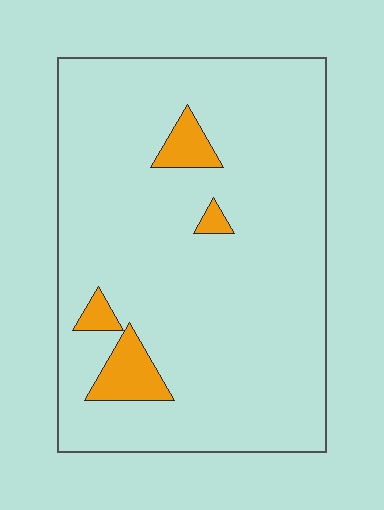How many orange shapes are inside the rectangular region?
4.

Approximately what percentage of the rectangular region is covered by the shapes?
Approximately 5%.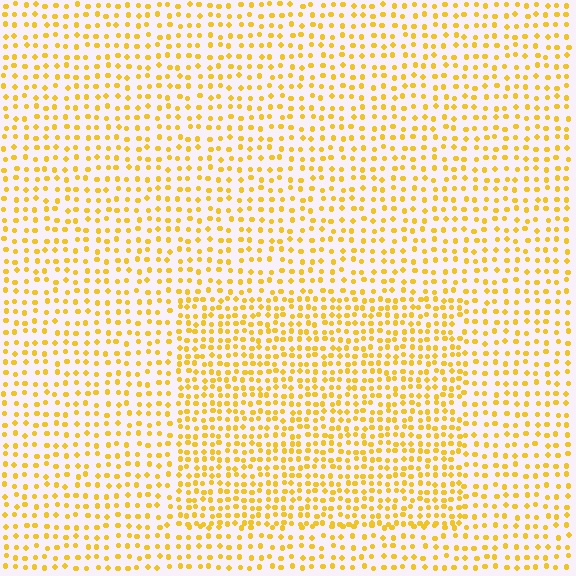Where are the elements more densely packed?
The elements are more densely packed inside the rectangle boundary.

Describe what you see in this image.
The image contains small yellow elements arranged at two different densities. A rectangle-shaped region is visible where the elements are more densely packed than the surrounding area.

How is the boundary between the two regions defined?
The boundary is defined by a change in element density (approximately 1.6x ratio). All elements are the same color, size, and shape.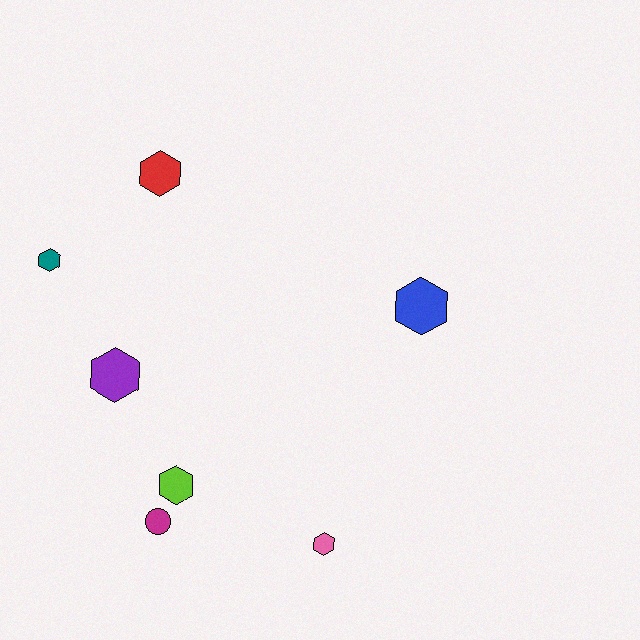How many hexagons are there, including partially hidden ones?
There are 6 hexagons.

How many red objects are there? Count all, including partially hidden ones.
There is 1 red object.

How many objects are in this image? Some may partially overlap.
There are 7 objects.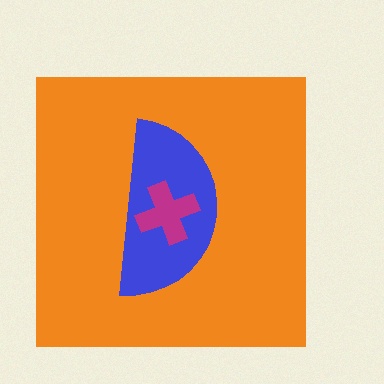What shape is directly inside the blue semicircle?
The magenta cross.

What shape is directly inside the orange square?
The blue semicircle.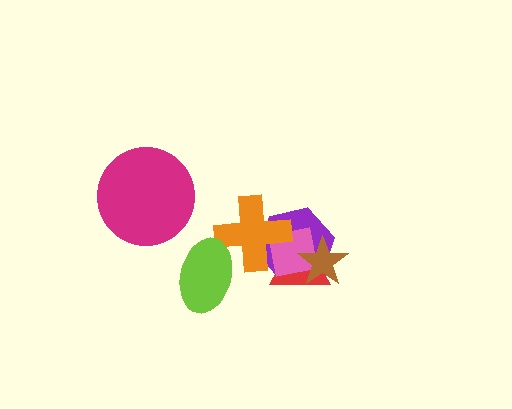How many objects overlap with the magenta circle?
0 objects overlap with the magenta circle.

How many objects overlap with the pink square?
4 objects overlap with the pink square.